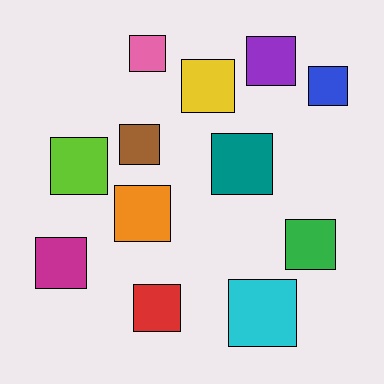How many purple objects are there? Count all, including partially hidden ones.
There is 1 purple object.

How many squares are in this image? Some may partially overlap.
There are 12 squares.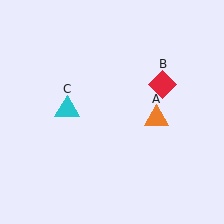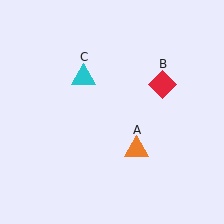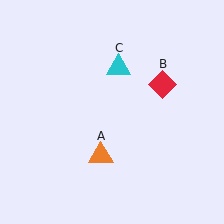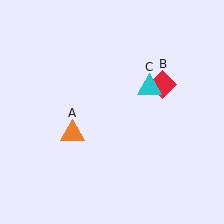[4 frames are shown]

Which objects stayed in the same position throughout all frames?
Red diamond (object B) remained stationary.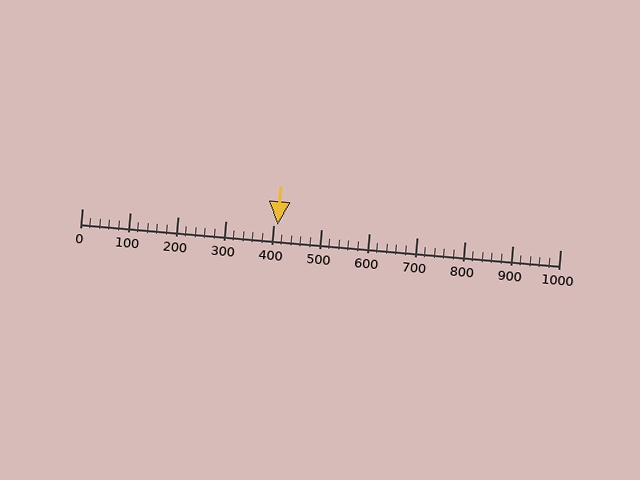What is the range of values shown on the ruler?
The ruler shows values from 0 to 1000.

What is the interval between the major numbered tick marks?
The major tick marks are spaced 100 units apart.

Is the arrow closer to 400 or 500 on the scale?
The arrow is closer to 400.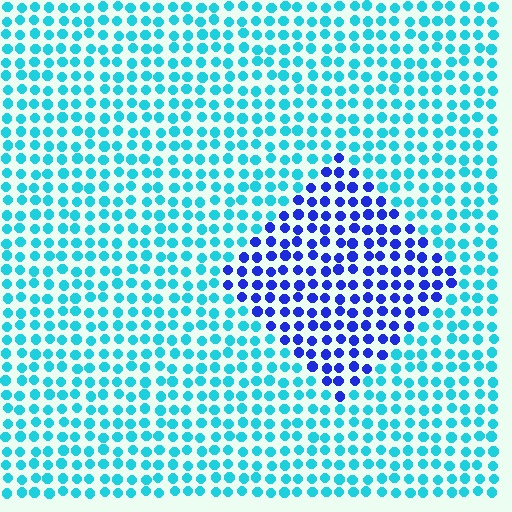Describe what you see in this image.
The image is filled with small cyan elements in a uniform arrangement. A diamond-shaped region is visible where the elements are tinted to a slightly different hue, forming a subtle color boundary.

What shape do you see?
I see a diamond.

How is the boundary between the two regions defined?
The boundary is defined purely by a slight shift in hue (about 52 degrees). Spacing, size, and orientation are identical on both sides.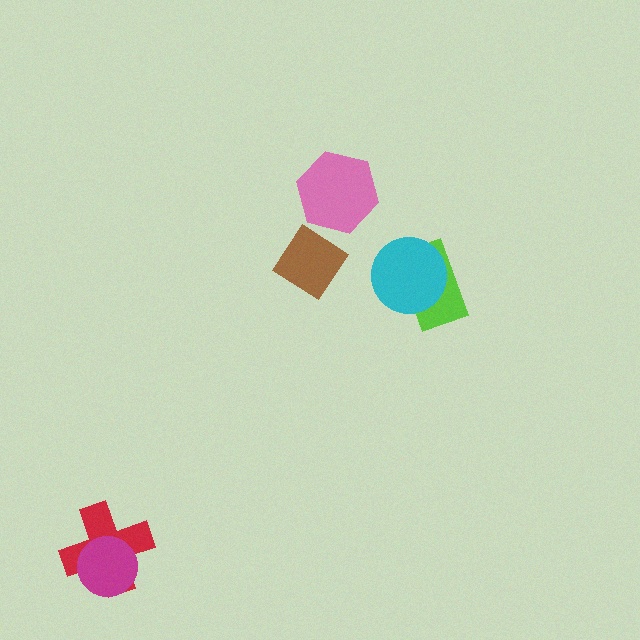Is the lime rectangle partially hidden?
Yes, it is partially covered by another shape.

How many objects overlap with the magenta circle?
1 object overlaps with the magenta circle.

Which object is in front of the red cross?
The magenta circle is in front of the red cross.